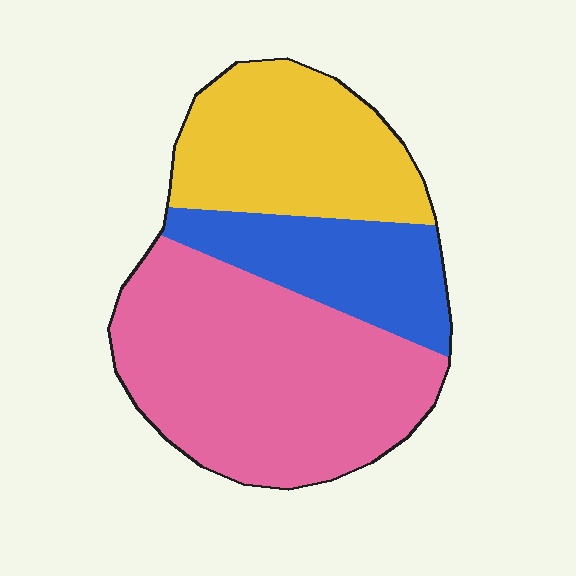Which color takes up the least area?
Blue, at roughly 20%.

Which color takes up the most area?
Pink, at roughly 50%.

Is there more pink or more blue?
Pink.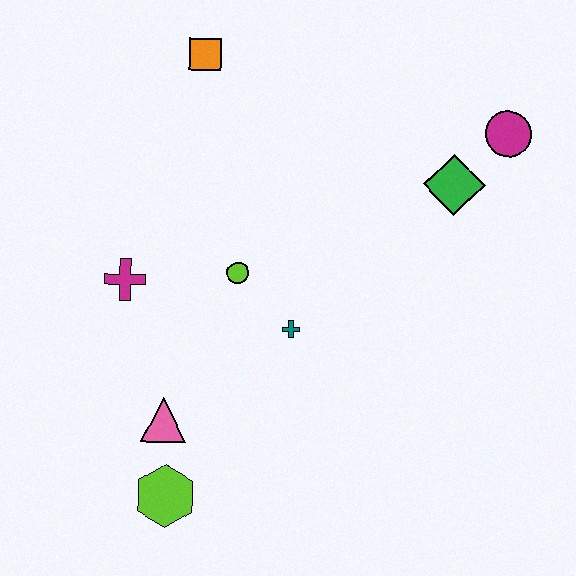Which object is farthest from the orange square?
The lime hexagon is farthest from the orange square.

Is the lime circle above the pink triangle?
Yes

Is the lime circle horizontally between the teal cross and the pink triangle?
Yes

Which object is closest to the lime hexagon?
The pink triangle is closest to the lime hexagon.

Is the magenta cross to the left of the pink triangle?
Yes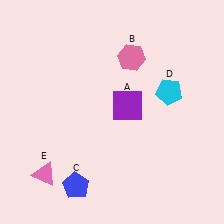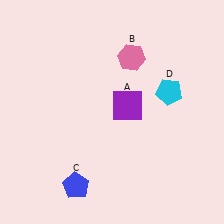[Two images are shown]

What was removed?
The pink triangle (E) was removed in Image 2.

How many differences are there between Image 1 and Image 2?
There is 1 difference between the two images.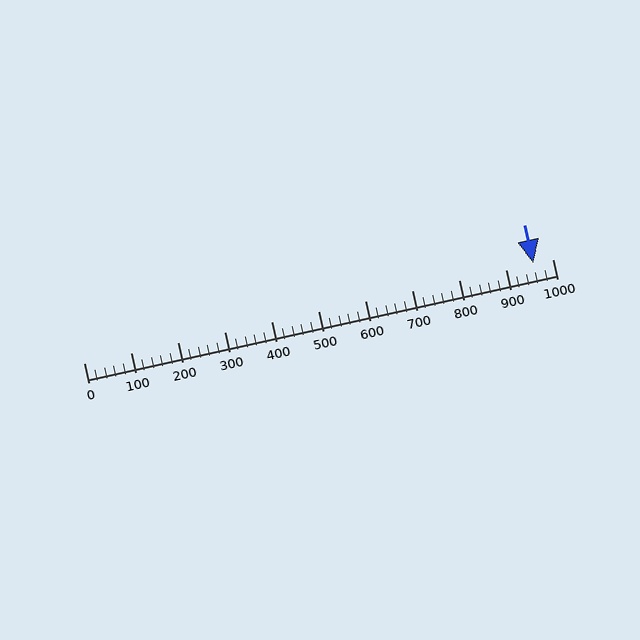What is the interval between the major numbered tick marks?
The major tick marks are spaced 100 units apart.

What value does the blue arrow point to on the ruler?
The blue arrow points to approximately 960.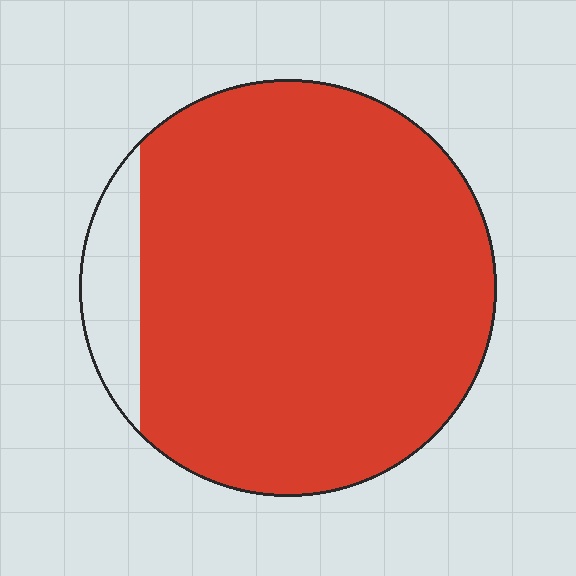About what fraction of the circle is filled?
About nine tenths (9/10).